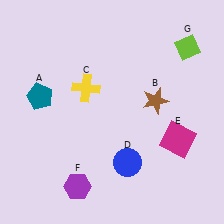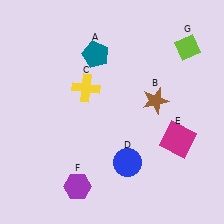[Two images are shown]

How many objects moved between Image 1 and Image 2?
1 object moved between the two images.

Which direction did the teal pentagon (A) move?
The teal pentagon (A) moved right.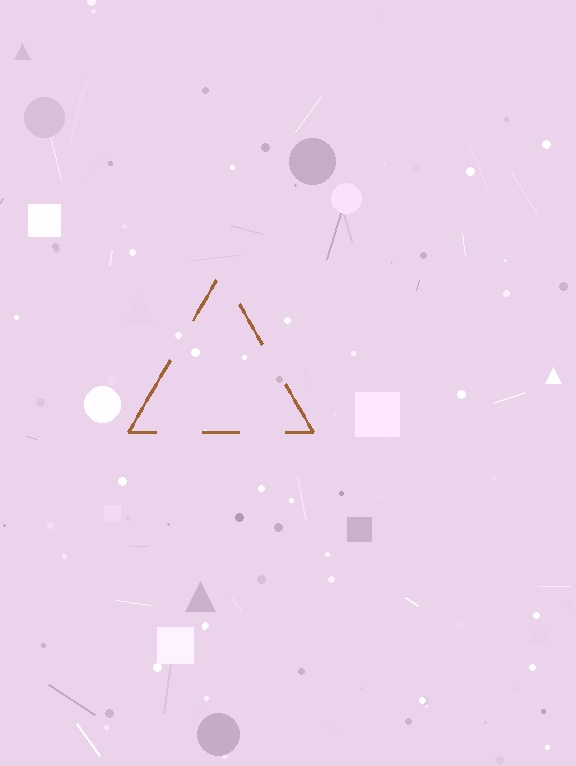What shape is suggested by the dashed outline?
The dashed outline suggests a triangle.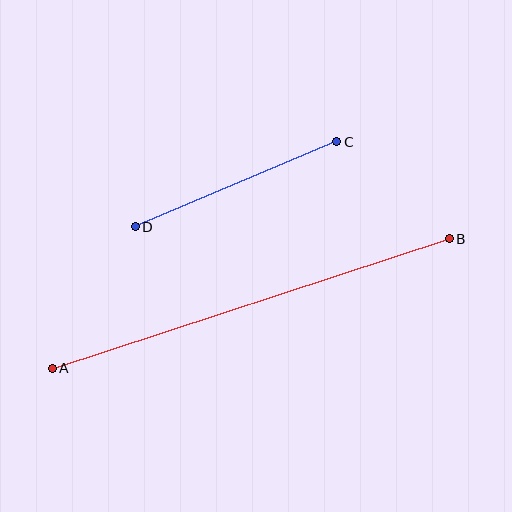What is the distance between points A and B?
The distance is approximately 417 pixels.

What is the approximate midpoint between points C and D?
The midpoint is at approximately (236, 184) pixels.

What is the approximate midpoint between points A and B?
The midpoint is at approximately (251, 304) pixels.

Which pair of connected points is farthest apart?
Points A and B are farthest apart.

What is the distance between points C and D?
The distance is approximately 219 pixels.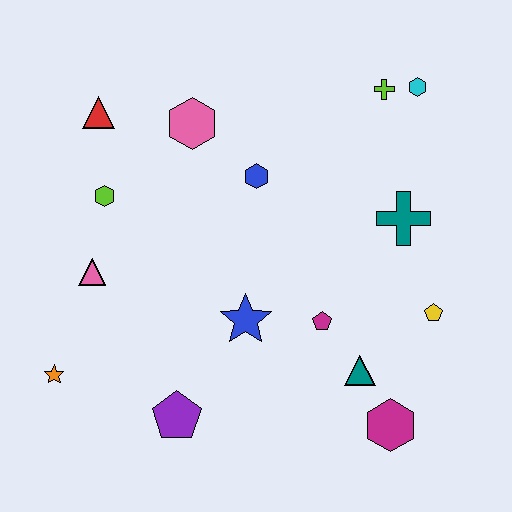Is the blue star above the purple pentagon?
Yes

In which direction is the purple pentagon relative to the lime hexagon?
The purple pentagon is below the lime hexagon.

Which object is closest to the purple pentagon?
The blue star is closest to the purple pentagon.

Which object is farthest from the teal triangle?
The red triangle is farthest from the teal triangle.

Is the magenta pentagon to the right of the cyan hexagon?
No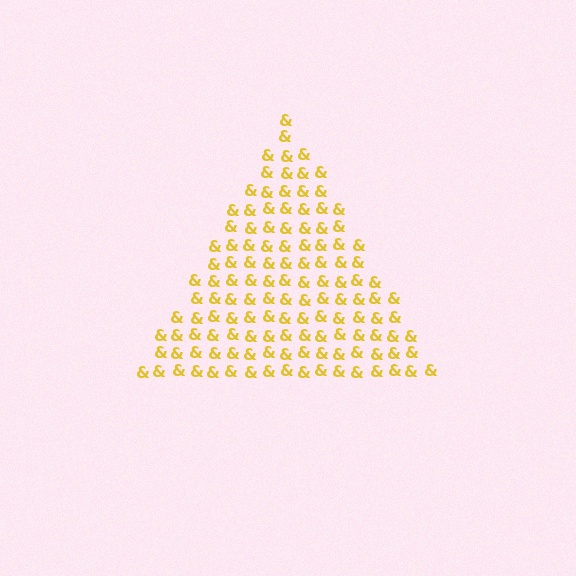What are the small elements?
The small elements are ampersands.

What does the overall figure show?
The overall figure shows a triangle.